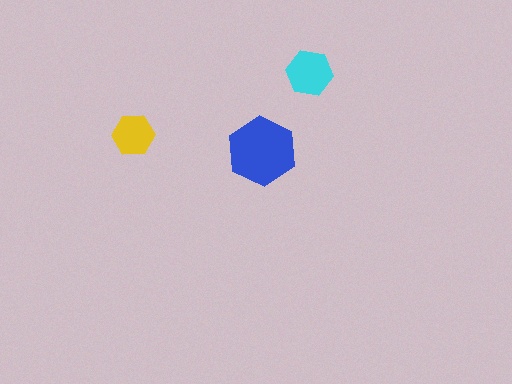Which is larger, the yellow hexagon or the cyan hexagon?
The cyan one.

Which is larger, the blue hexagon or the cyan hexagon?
The blue one.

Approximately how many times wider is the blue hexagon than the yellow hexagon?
About 1.5 times wider.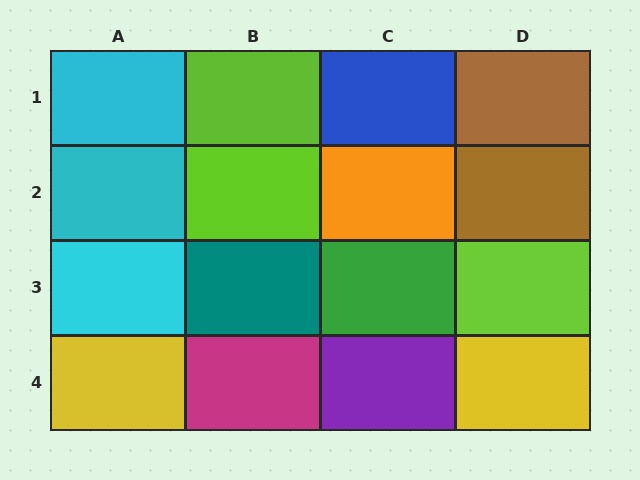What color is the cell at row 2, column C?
Orange.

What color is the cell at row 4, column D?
Yellow.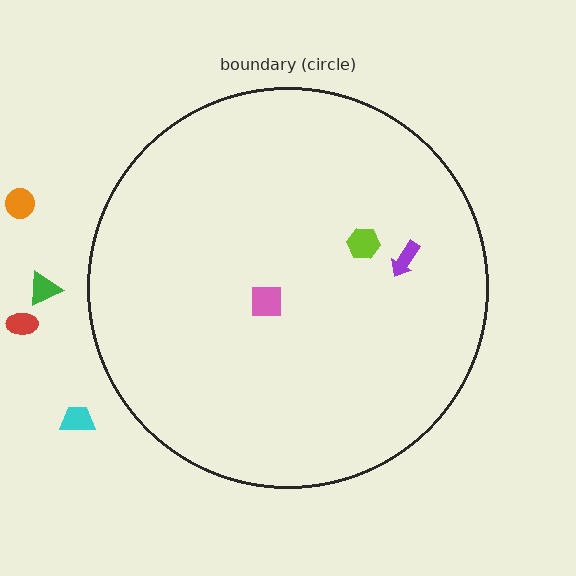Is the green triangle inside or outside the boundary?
Outside.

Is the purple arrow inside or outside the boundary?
Inside.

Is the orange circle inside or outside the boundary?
Outside.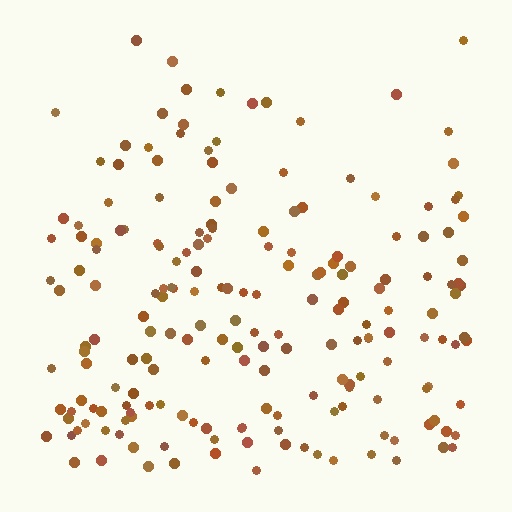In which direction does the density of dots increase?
From top to bottom, with the bottom side densest.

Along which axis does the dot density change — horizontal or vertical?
Vertical.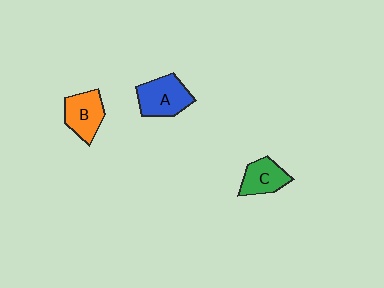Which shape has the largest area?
Shape A (blue).